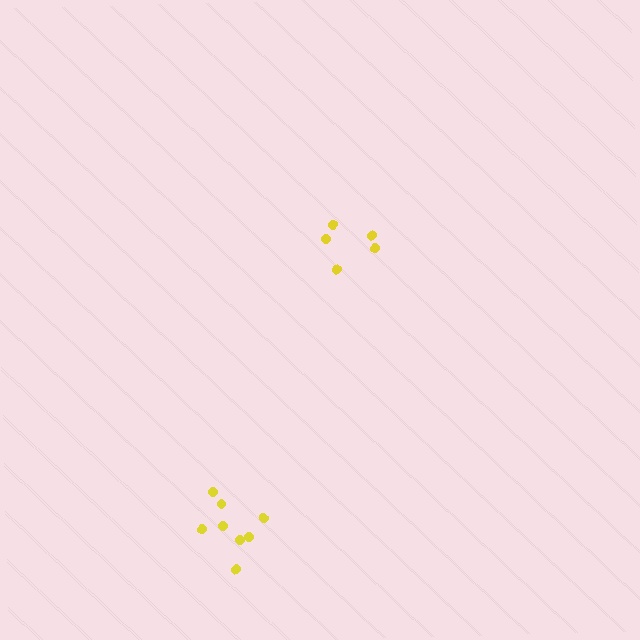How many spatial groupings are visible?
There are 2 spatial groupings.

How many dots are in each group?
Group 1: 5 dots, Group 2: 8 dots (13 total).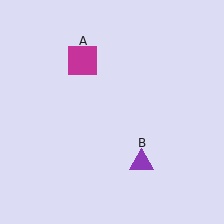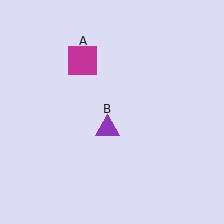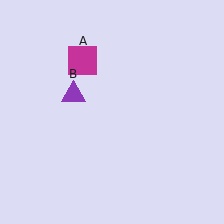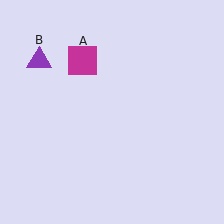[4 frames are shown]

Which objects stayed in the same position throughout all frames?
Magenta square (object A) remained stationary.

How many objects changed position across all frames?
1 object changed position: purple triangle (object B).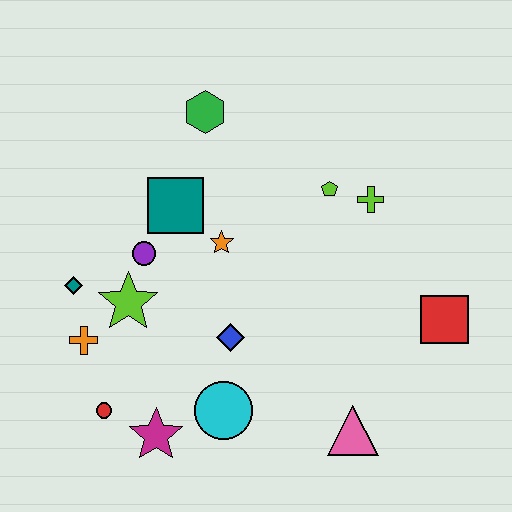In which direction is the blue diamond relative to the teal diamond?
The blue diamond is to the right of the teal diamond.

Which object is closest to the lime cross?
The lime pentagon is closest to the lime cross.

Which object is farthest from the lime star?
The red square is farthest from the lime star.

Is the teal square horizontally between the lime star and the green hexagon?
Yes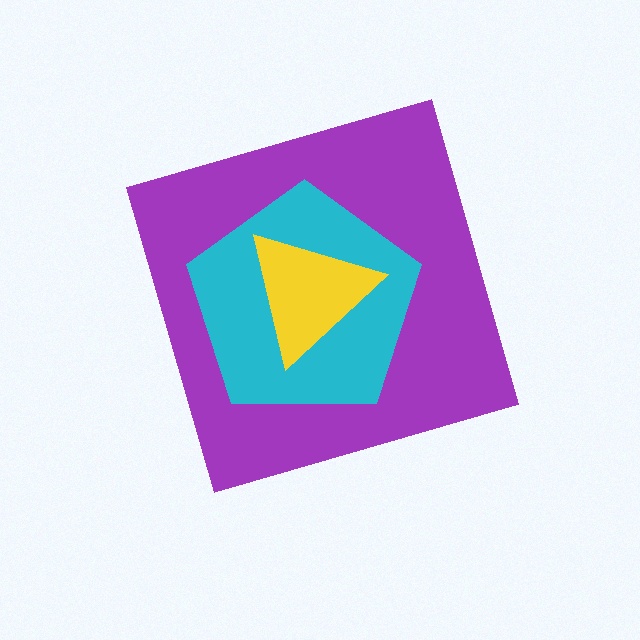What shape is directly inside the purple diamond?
The cyan pentagon.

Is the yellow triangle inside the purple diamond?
Yes.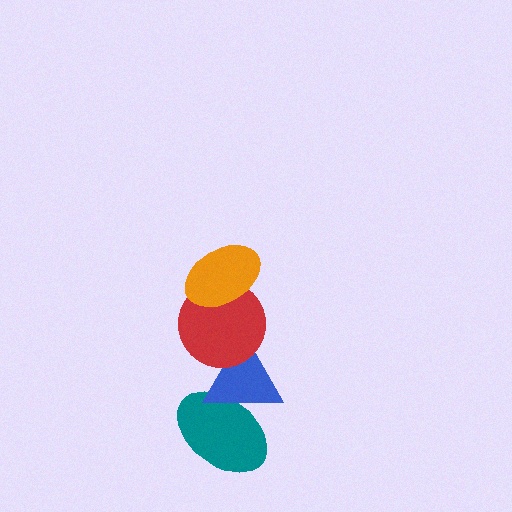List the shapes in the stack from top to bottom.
From top to bottom: the orange ellipse, the red circle, the blue triangle, the teal ellipse.